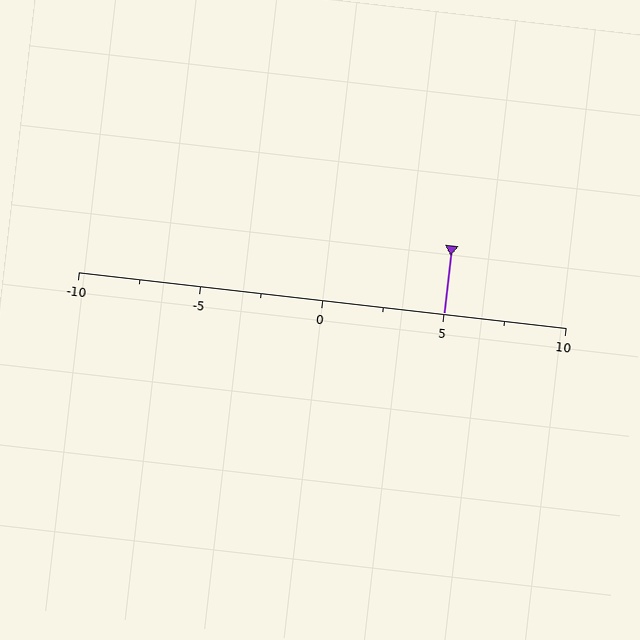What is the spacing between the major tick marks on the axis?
The major ticks are spaced 5 apart.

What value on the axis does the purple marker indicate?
The marker indicates approximately 5.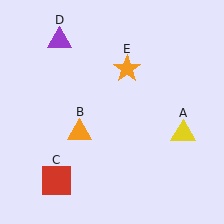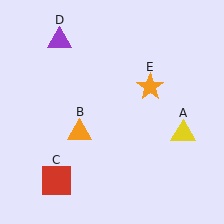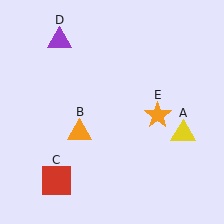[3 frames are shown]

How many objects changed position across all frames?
1 object changed position: orange star (object E).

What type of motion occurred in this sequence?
The orange star (object E) rotated clockwise around the center of the scene.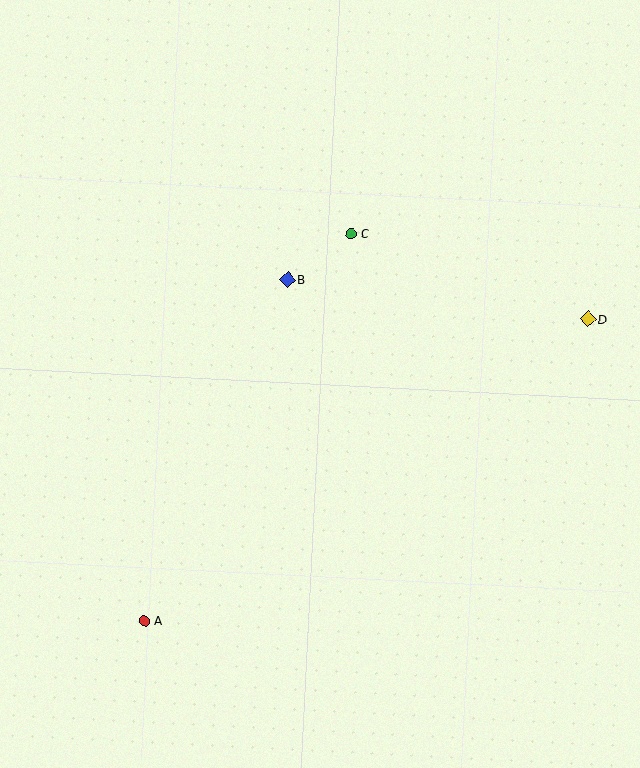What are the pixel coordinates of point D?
Point D is at (588, 319).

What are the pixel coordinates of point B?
Point B is at (287, 279).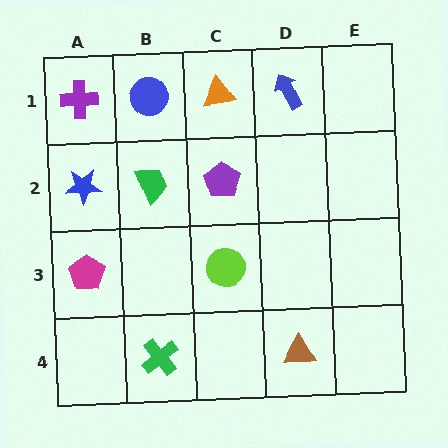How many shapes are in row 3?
2 shapes.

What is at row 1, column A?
A purple cross.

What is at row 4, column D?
A brown triangle.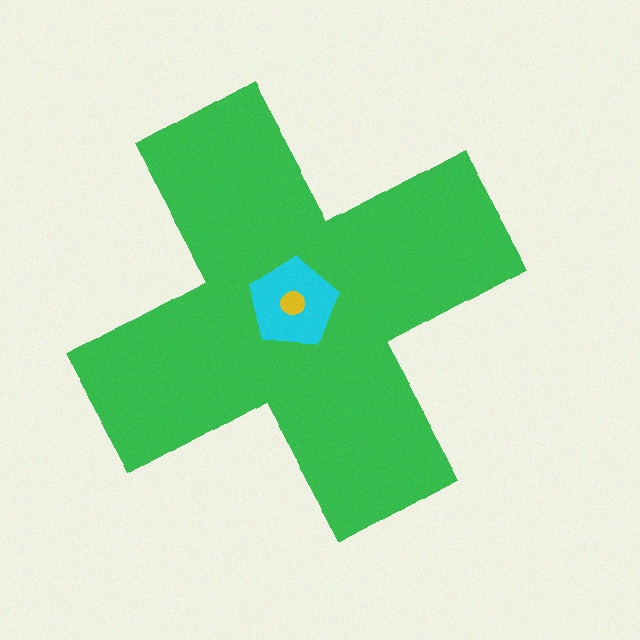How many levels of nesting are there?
3.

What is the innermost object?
The yellow circle.